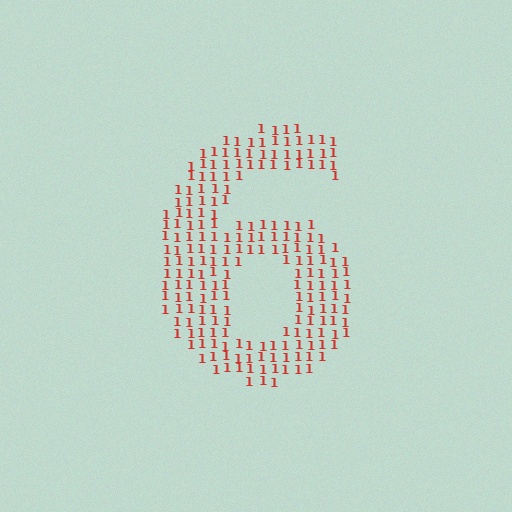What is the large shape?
The large shape is the digit 6.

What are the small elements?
The small elements are digit 1's.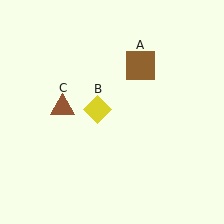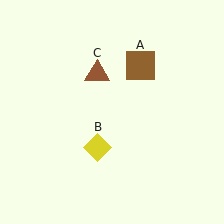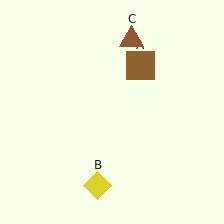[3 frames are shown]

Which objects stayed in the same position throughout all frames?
Brown square (object A) remained stationary.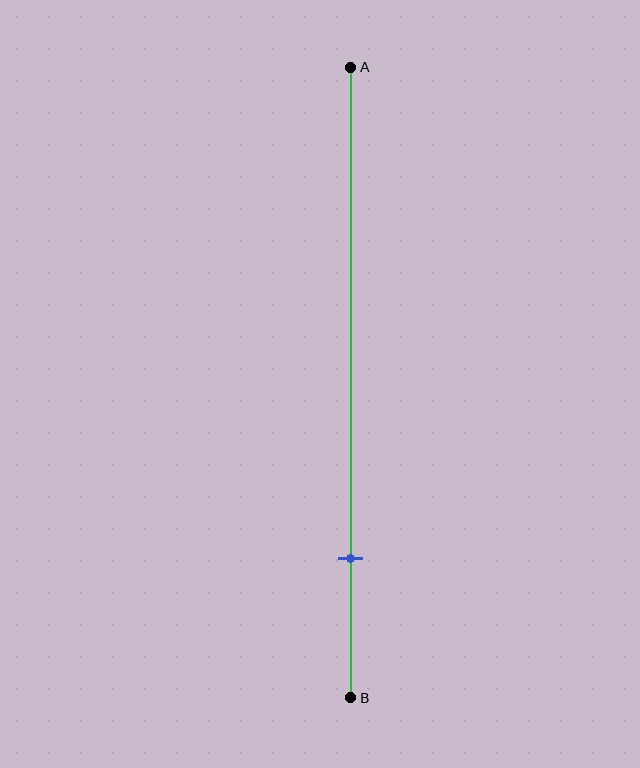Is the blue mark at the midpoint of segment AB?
No, the mark is at about 80% from A, not at the 50% midpoint.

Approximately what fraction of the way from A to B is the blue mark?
The blue mark is approximately 80% of the way from A to B.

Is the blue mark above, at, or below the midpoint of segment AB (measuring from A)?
The blue mark is below the midpoint of segment AB.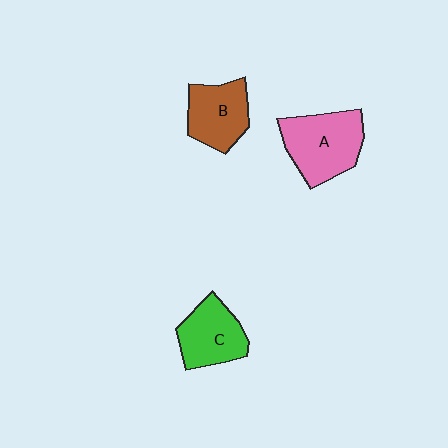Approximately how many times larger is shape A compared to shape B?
Approximately 1.3 times.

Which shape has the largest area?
Shape A (pink).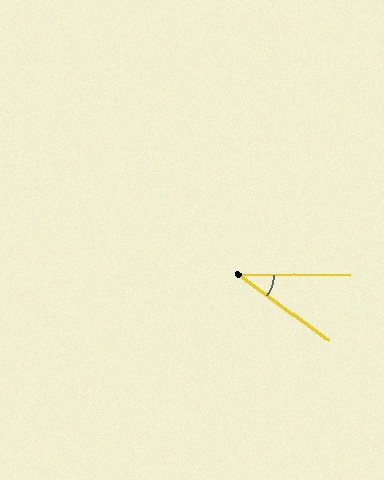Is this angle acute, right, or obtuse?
It is acute.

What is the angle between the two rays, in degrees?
Approximately 36 degrees.